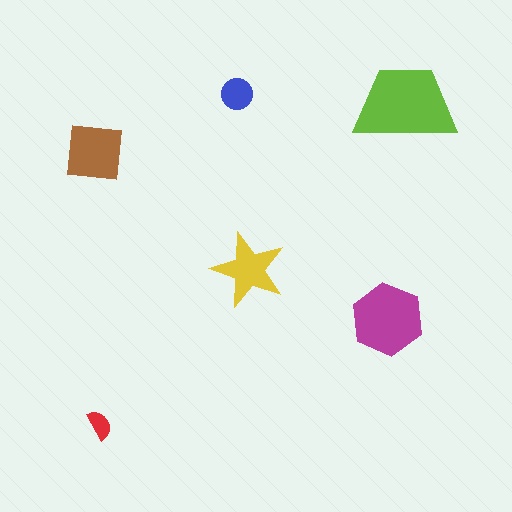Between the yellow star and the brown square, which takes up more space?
The brown square.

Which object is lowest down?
The red semicircle is bottommost.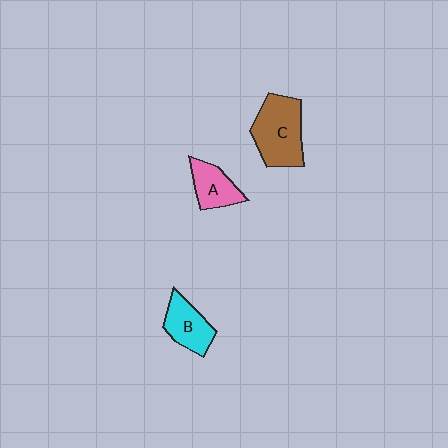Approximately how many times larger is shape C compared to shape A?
Approximately 1.7 times.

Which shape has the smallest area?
Shape A (pink).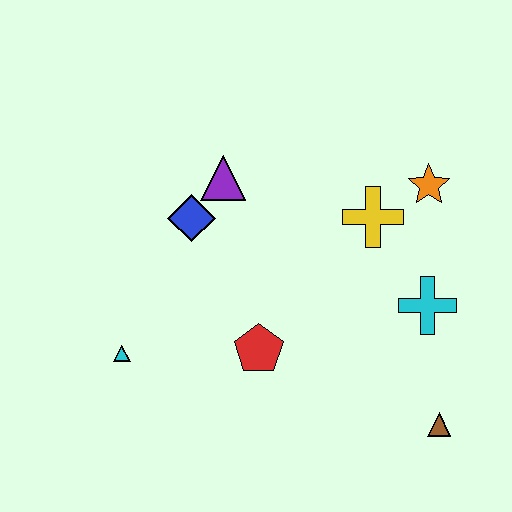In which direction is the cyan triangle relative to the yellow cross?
The cyan triangle is to the left of the yellow cross.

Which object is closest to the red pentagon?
The cyan triangle is closest to the red pentagon.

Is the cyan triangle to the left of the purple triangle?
Yes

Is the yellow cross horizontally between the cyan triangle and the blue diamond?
No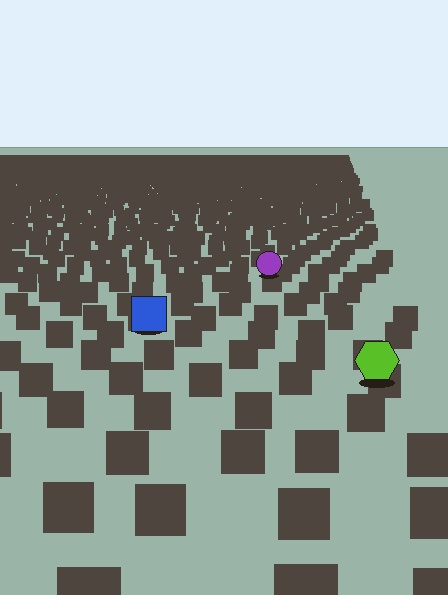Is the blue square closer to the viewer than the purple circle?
Yes. The blue square is closer — you can tell from the texture gradient: the ground texture is coarser near it.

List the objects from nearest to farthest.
From nearest to farthest: the lime hexagon, the blue square, the purple circle.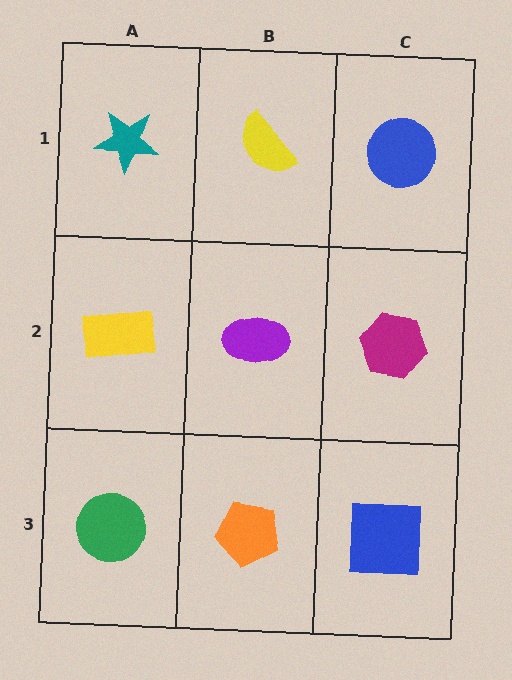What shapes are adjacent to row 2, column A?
A teal star (row 1, column A), a green circle (row 3, column A), a purple ellipse (row 2, column B).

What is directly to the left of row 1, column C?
A yellow semicircle.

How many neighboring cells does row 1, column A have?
2.